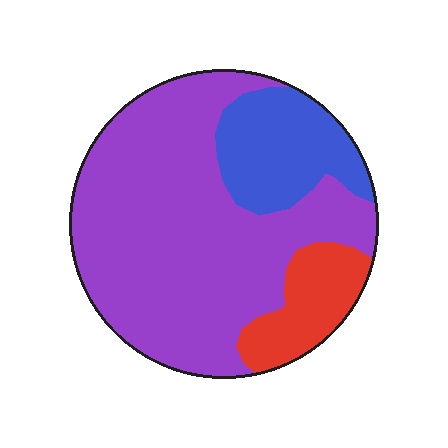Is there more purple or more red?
Purple.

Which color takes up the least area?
Red, at roughly 15%.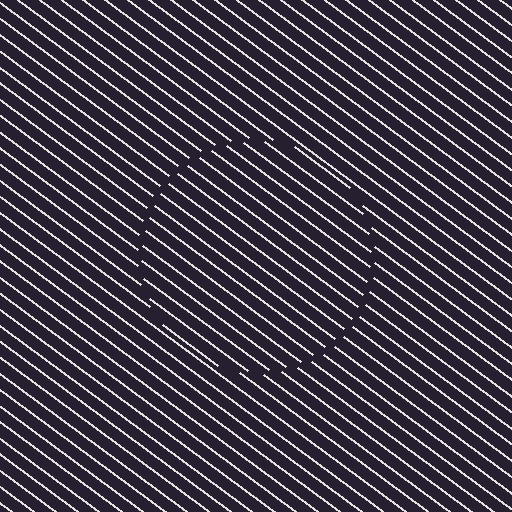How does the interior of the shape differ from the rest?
The interior of the shape contains the same grating, shifted by half a period — the contour is defined by the phase discontinuity where line-ends from the inner and outer gratings abut.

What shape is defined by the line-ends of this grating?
An illusory circle. The interior of the shape contains the same grating, shifted by half a period — the contour is defined by the phase discontinuity where line-ends from the inner and outer gratings abut.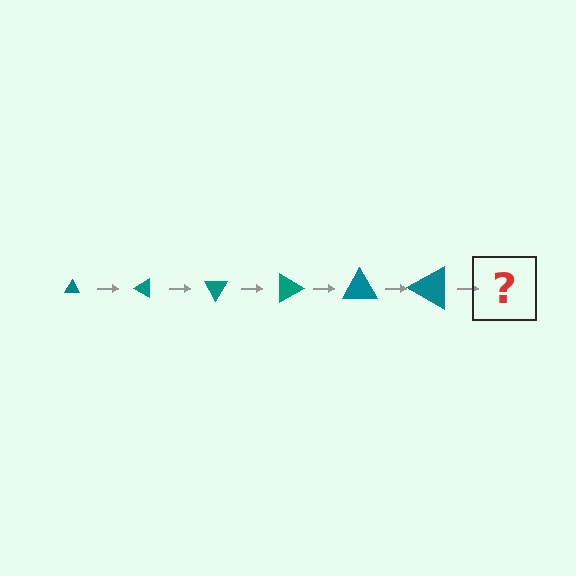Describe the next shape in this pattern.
It should be a triangle, larger than the previous one and rotated 180 degrees from the start.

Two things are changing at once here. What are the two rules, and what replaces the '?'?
The two rules are that the triangle grows larger each step and it rotates 30 degrees each step. The '?' should be a triangle, larger than the previous one and rotated 180 degrees from the start.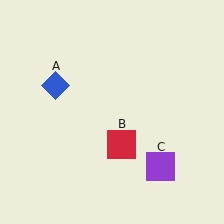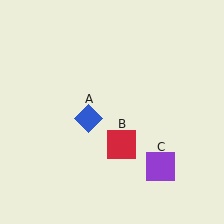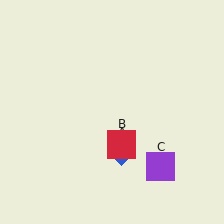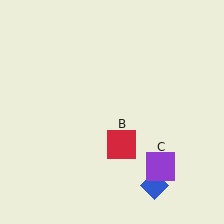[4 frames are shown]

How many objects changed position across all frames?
1 object changed position: blue diamond (object A).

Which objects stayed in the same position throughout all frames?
Red square (object B) and purple square (object C) remained stationary.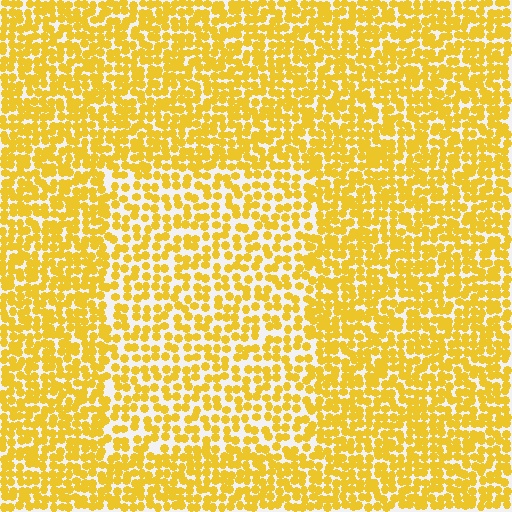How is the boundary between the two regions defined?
The boundary is defined by a change in element density (approximately 1.6x ratio). All elements are the same color, size, and shape.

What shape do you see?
I see a rectangle.